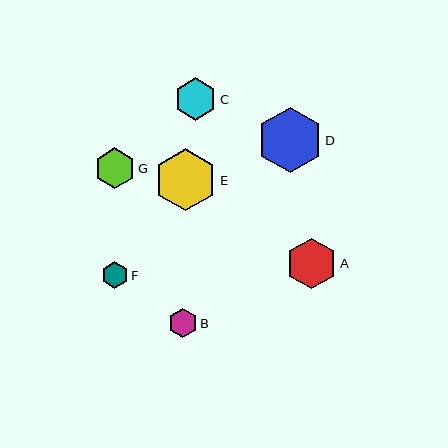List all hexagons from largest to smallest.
From largest to smallest: D, E, A, C, G, B, F.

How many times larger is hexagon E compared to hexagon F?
Hexagon E is approximately 2.3 times the size of hexagon F.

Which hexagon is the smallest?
Hexagon F is the smallest with a size of approximately 27 pixels.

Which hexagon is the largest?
Hexagon D is the largest with a size of approximately 65 pixels.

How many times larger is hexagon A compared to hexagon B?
Hexagon A is approximately 1.7 times the size of hexagon B.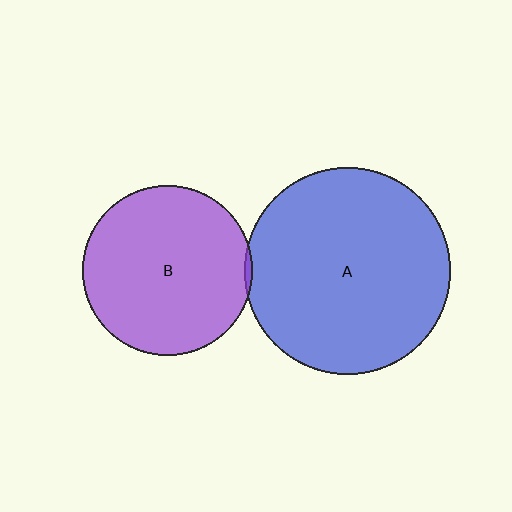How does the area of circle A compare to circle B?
Approximately 1.5 times.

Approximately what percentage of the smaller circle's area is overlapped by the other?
Approximately 5%.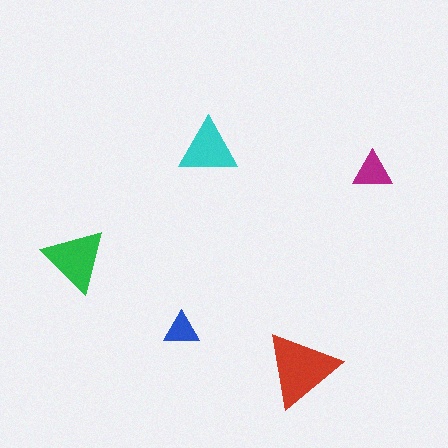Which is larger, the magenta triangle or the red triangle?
The red one.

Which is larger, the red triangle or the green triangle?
The red one.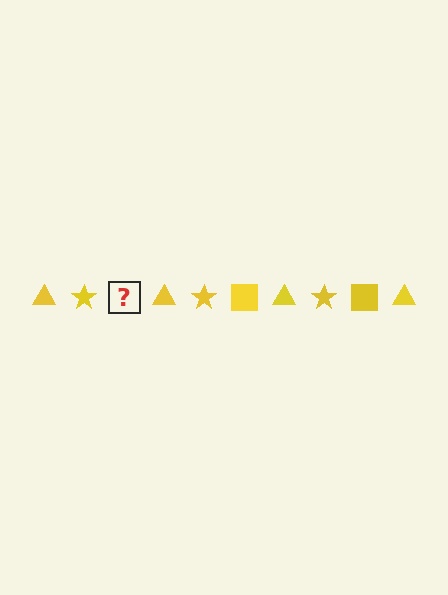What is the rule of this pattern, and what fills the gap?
The rule is that the pattern cycles through triangle, star, square shapes in yellow. The gap should be filled with a yellow square.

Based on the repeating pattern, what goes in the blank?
The blank should be a yellow square.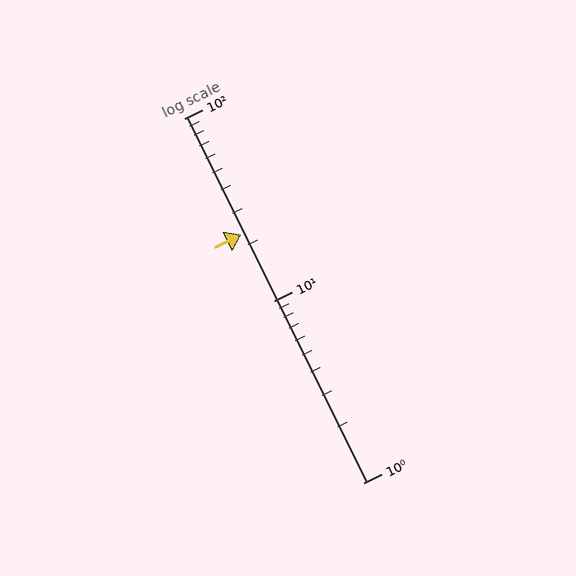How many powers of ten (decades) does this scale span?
The scale spans 2 decades, from 1 to 100.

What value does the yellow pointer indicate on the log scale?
The pointer indicates approximately 23.